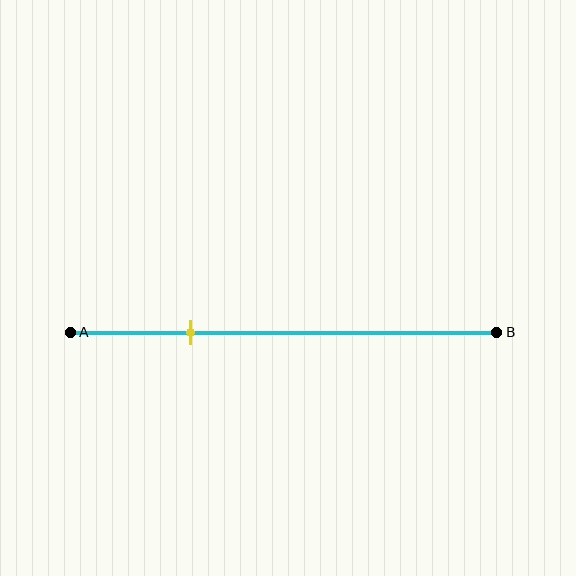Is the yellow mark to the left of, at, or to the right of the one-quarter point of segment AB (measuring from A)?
The yellow mark is to the right of the one-quarter point of segment AB.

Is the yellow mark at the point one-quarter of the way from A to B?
No, the mark is at about 30% from A, not at the 25% one-quarter point.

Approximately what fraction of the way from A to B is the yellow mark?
The yellow mark is approximately 30% of the way from A to B.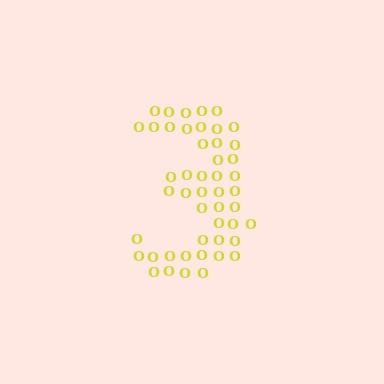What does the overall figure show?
The overall figure shows the digit 3.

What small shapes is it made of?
It is made of small letter O's.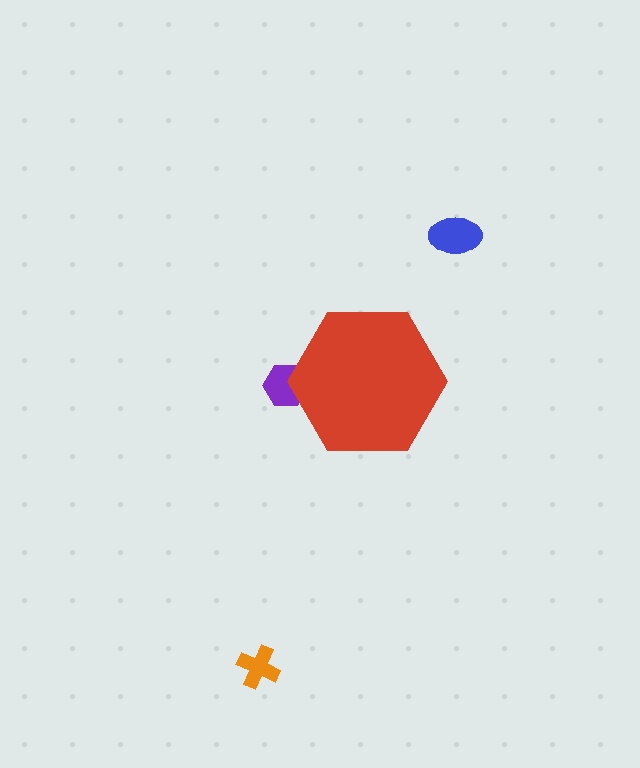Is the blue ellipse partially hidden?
No, the blue ellipse is fully visible.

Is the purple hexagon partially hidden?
Yes, the purple hexagon is partially hidden behind the red hexagon.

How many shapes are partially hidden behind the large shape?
1 shape is partially hidden.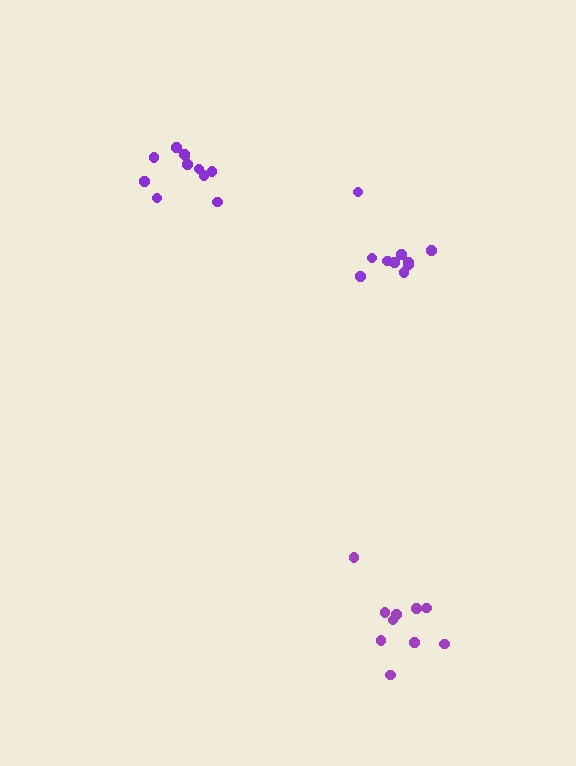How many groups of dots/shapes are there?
There are 3 groups.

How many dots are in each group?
Group 1: 10 dots, Group 2: 11 dots, Group 3: 10 dots (31 total).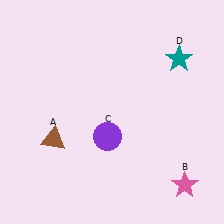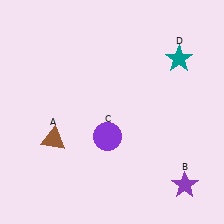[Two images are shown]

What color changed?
The star (B) changed from pink in Image 1 to purple in Image 2.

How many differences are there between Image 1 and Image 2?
There is 1 difference between the two images.